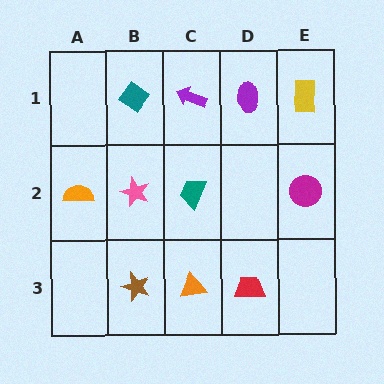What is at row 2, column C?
A teal trapezoid.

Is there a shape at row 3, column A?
No, that cell is empty.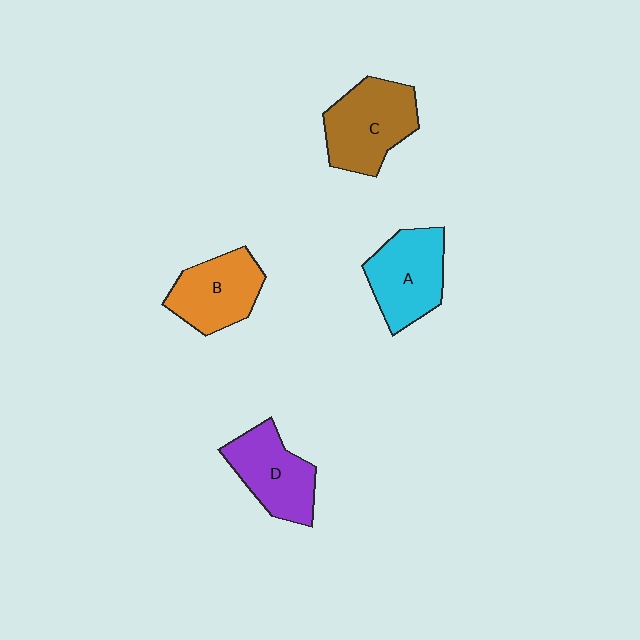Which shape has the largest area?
Shape C (brown).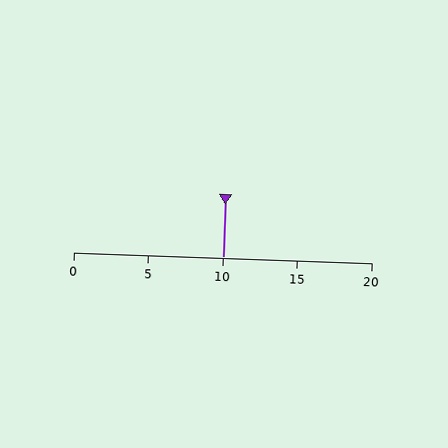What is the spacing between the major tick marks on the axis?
The major ticks are spaced 5 apart.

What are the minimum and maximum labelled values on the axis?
The axis runs from 0 to 20.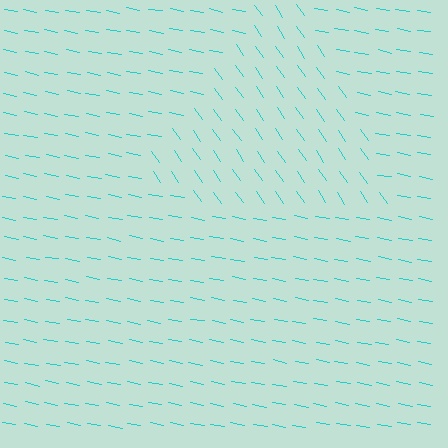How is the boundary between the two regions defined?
The boundary is defined purely by a change in line orientation (approximately 45 degrees difference). All lines are the same color and thickness.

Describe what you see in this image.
The image is filled with small cyan line segments. A triangle region in the image has lines oriented differently from the surrounding lines, creating a visible texture boundary.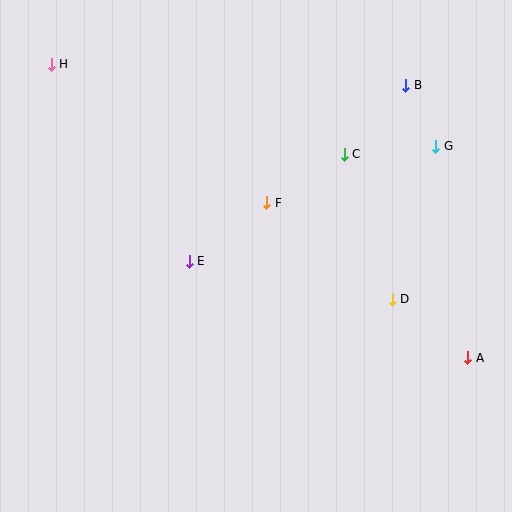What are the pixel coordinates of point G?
Point G is at (436, 146).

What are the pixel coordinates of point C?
Point C is at (344, 154).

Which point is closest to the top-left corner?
Point H is closest to the top-left corner.